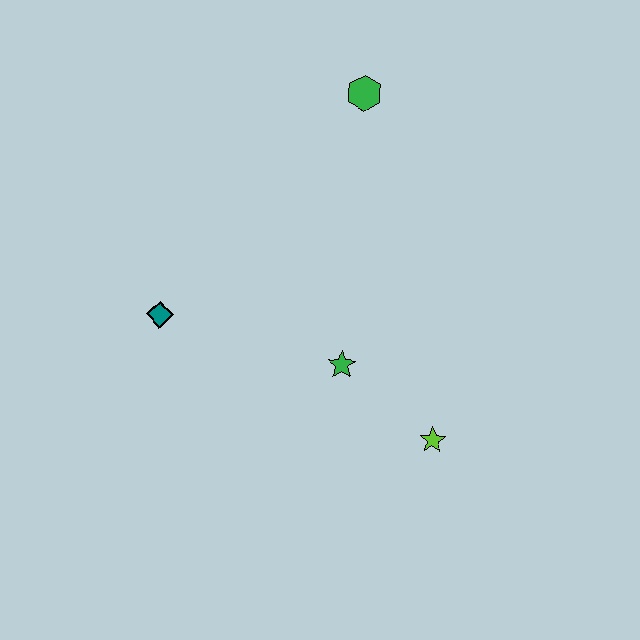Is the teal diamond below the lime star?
No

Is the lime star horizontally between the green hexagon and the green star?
No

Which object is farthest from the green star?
The green hexagon is farthest from the green star.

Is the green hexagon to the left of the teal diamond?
No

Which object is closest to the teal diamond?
The green star is closest to the teal diamond.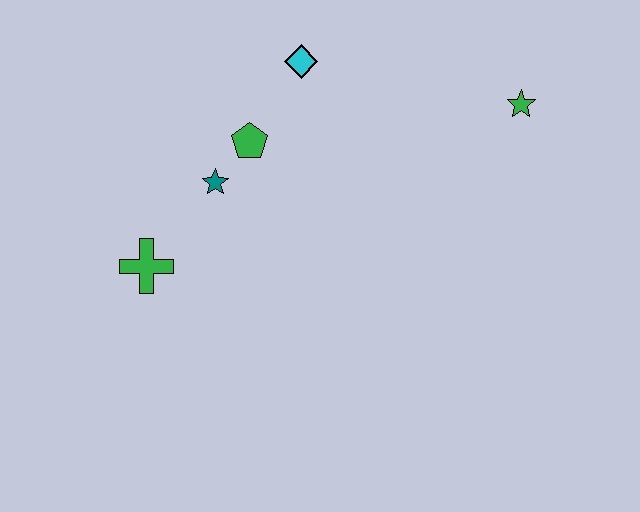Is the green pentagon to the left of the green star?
Yes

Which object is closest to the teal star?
The green pentagon is closest to the teal star.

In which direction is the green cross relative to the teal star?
The green cross is below the teal star.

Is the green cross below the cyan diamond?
Yes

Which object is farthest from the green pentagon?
The green star is farthest from the green pentagon.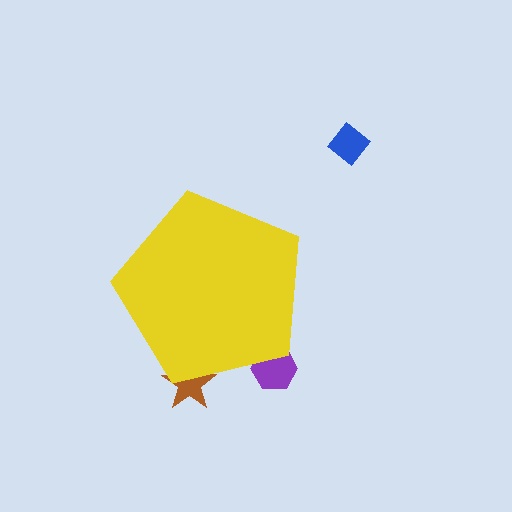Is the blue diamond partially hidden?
No, the blue diamond is fully visible.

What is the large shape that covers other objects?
A yellow pentagon.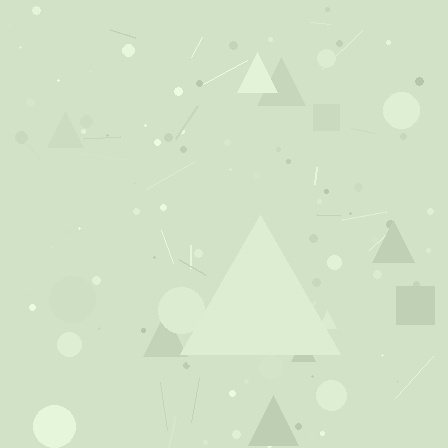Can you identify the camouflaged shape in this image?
The camouflaged shape is a triangle.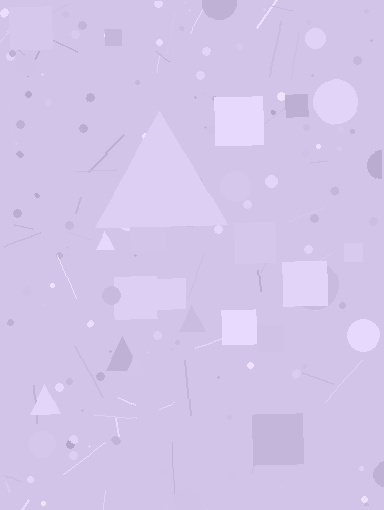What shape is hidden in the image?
A triangle is hidden in the image.